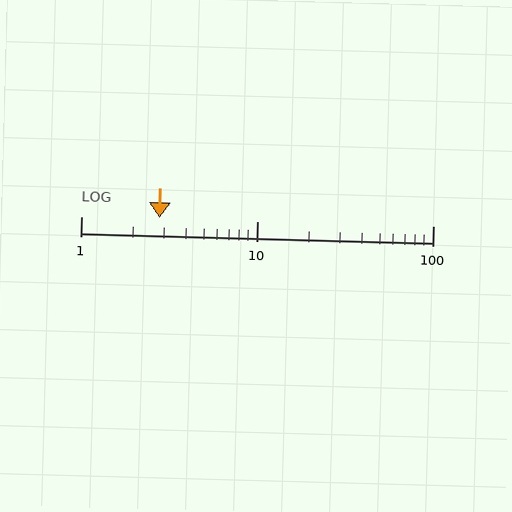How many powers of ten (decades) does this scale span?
The scale spans 2 decades, from 1 to 100.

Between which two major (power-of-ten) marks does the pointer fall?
The pointer is between 1 and 10.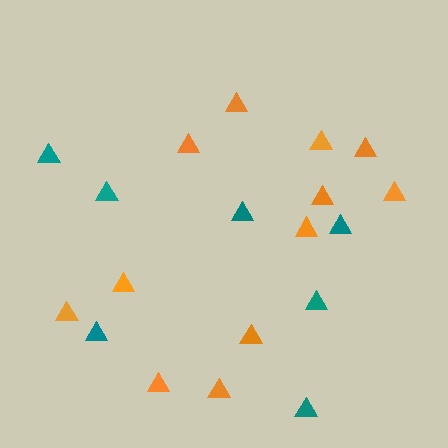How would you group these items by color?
There are 2 groups: one group of orange triangles (12) and one group of teal triangles (7).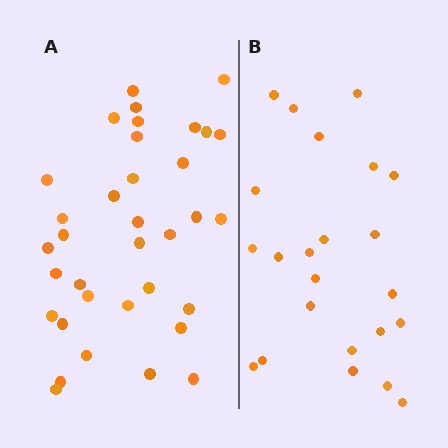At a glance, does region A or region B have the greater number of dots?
Region A (the left region) has more dots.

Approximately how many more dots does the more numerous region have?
Region A has roughly 12 or so more dots than region B.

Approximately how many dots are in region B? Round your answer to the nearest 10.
About 20 dots. (The exact count is 23, which rounds to 20.)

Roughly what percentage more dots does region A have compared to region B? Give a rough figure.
About 50% more.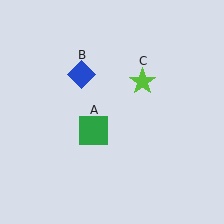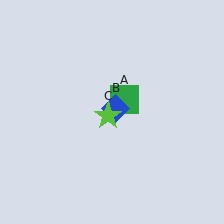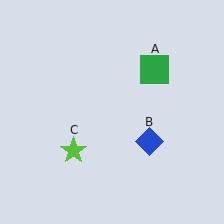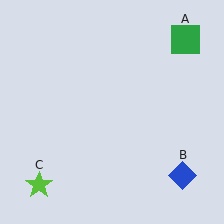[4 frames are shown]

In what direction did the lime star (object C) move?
The lime star (object C) moved down and to the left.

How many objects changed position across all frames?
3 objects changed position: green square (object A), blue diamond (object B), lime star (object C).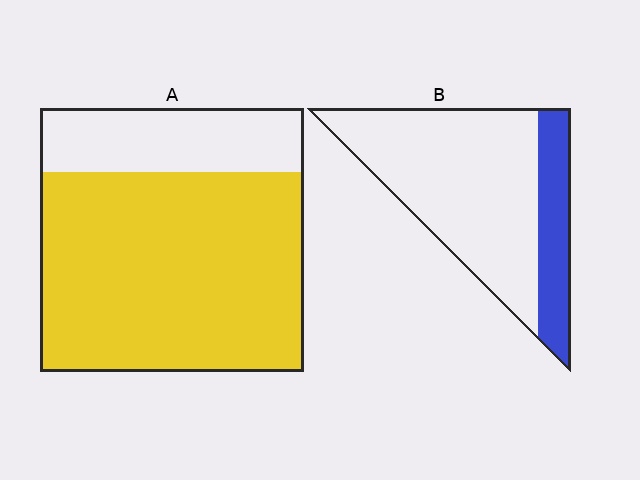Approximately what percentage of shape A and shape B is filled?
A is approximately 75% and B is approximately 25%.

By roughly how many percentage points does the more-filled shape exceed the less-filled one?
By roughly 50 percentage points (A over B).